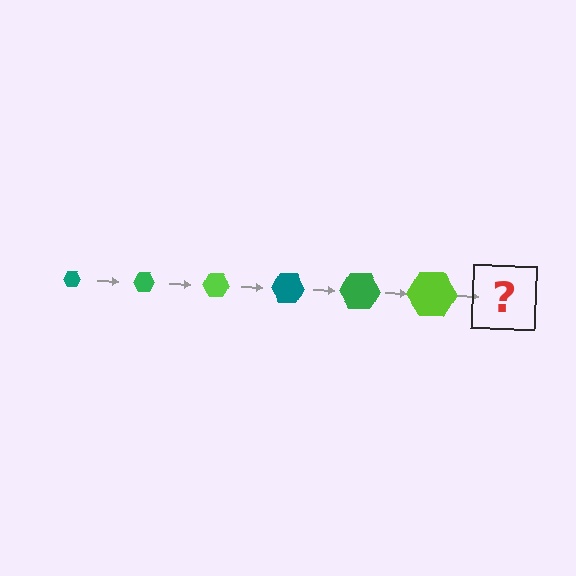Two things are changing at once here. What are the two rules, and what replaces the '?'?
The two rules are that the hexagon grows larger each step and the color cycles through teal, green, and lime. The '?' should be a teal hexagon, larger than the previous one.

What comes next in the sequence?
The next element should be a teal hexagon, larger than the previous one.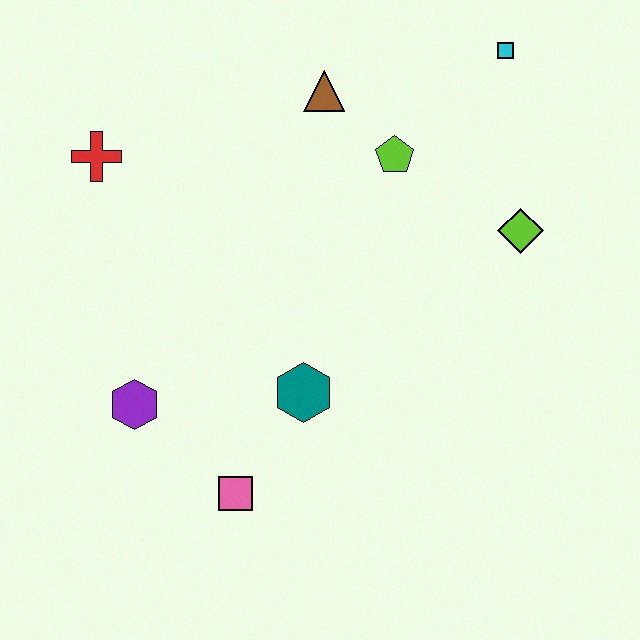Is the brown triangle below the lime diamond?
No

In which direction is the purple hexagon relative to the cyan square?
The purple hexagon is to the left of the cyan square.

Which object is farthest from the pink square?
The cyan square is farthest from the pink square.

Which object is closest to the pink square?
The teal hexagon is closest to the pink square.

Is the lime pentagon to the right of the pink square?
Yes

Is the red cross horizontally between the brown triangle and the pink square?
No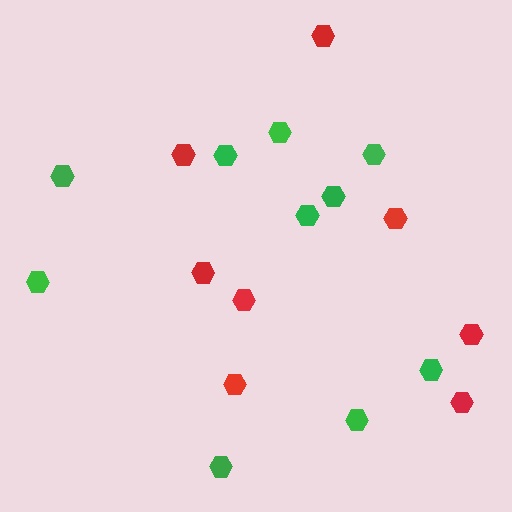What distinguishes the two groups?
There are 2 groups: one group of red hexagons (8) and one group of green hexagons (10).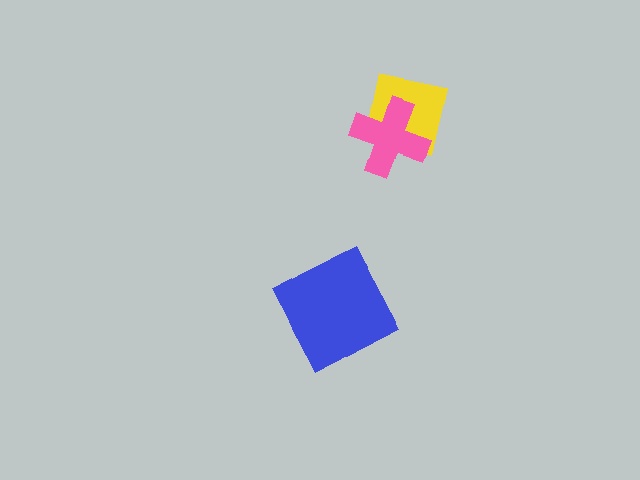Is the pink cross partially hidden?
No, no other shape covers it.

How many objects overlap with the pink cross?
1 object overlaps with the pink cross.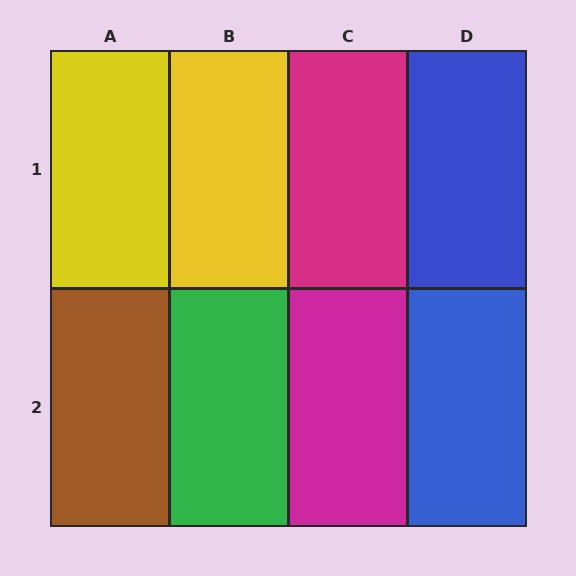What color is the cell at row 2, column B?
Green.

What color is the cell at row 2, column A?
Brown.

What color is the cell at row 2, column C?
Magenta.